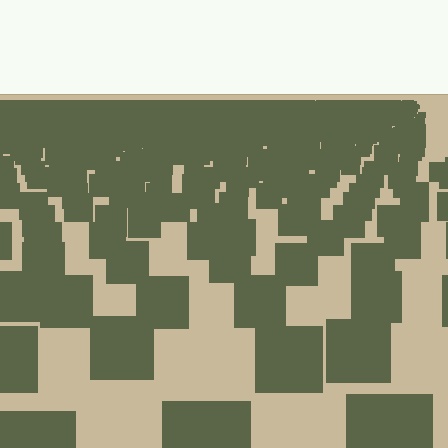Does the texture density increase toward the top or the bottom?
Density increases toward the top.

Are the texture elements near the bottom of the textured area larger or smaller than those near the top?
Larger. Near the bottom, elements are closer to the viewer and appear at a bigger on-screen size.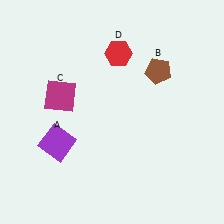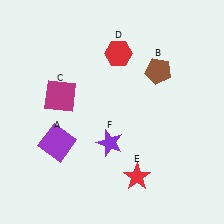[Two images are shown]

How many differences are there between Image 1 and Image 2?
There are 2 differences between the two images.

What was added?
A red star (E), a purple star (F) were added in Image 2.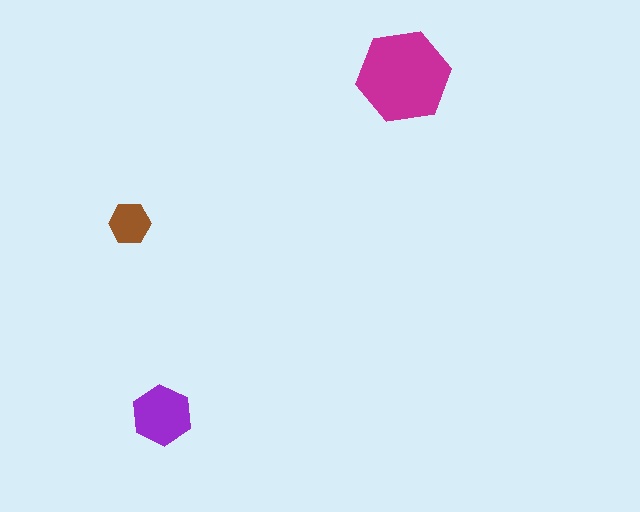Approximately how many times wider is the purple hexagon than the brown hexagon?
About 1.5 times wider.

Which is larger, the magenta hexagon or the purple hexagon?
The magenta one.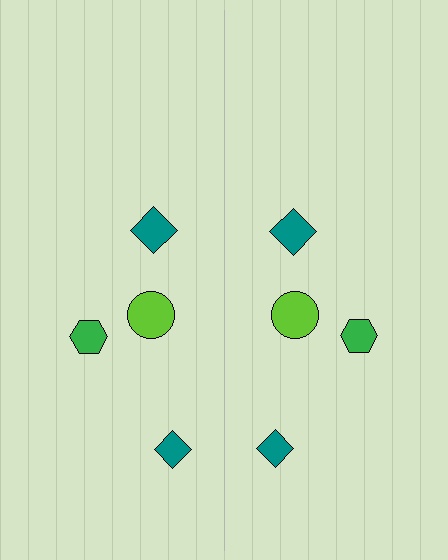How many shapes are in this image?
There are 8 shapes in this image.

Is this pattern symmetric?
Yes, this pattern has bilateral (reflection) symmetry.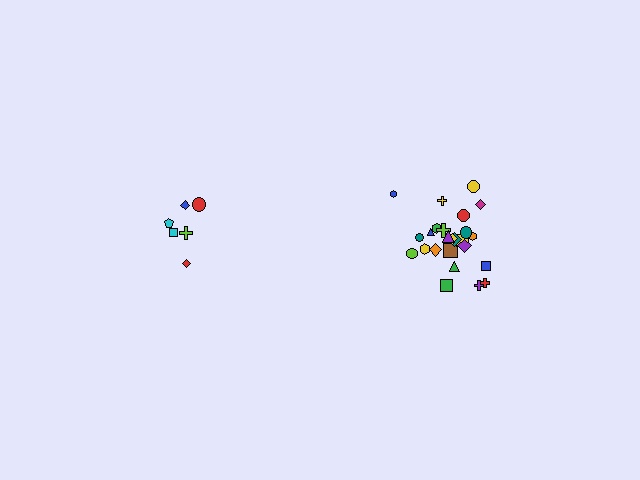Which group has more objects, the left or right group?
The right group.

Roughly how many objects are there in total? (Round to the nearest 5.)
Roughly 30 objects in total.